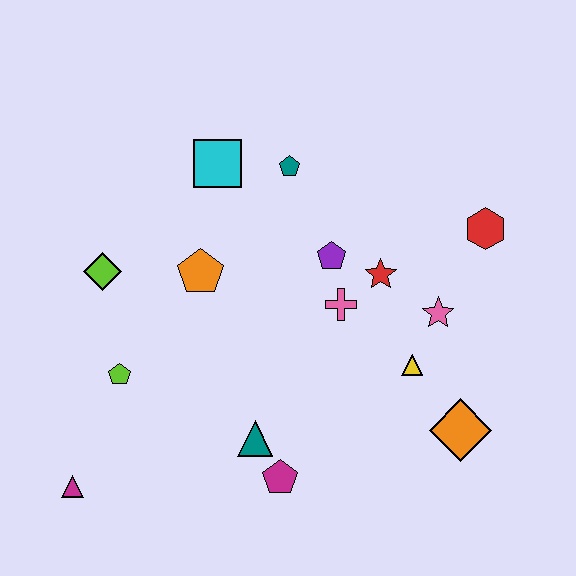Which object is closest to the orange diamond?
The yellow triangle is closest to the orange diamond.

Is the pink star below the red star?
Yes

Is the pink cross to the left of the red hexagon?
Yes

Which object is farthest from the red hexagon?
The magenta triangle is farthest from the red hexagon.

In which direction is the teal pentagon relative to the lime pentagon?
The teal pentagon is above the lime pentagon.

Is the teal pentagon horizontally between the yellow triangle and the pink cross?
No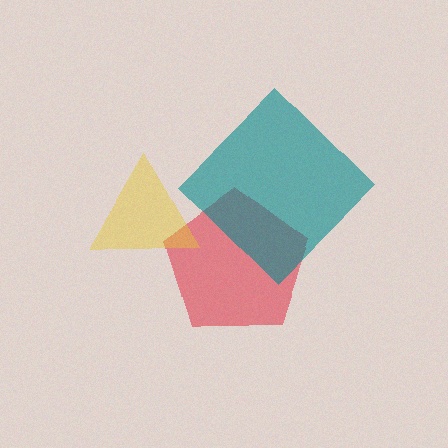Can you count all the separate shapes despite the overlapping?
Yes, there are 3 separate shapes.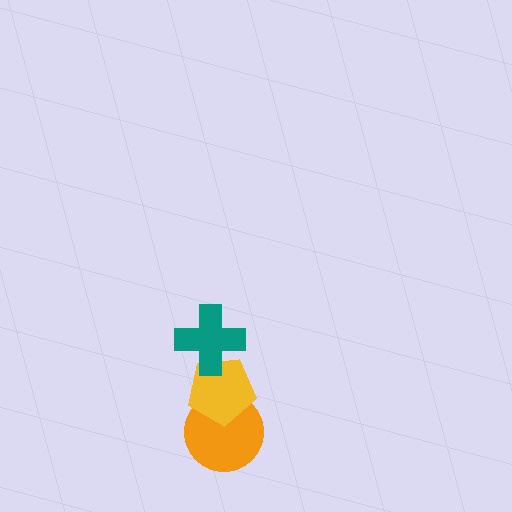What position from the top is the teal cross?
The teal cross is 1st from the top.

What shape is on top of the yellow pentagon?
The teal cross is on top of the yellow pentagon.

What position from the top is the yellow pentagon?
The yellow pentagon is 2nd from the top.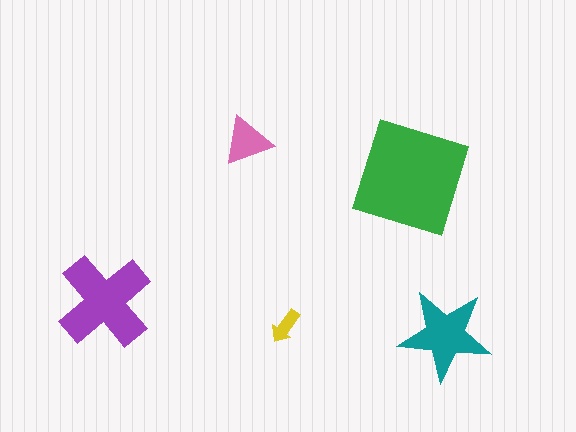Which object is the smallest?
The yellow arrow.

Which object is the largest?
The green square.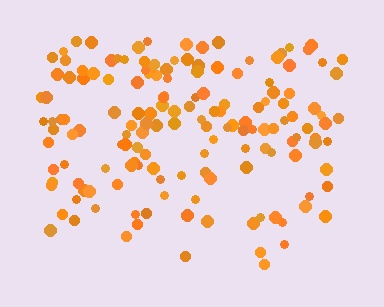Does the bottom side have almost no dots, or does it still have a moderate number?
Still a moderate number, just noticeably fewer than the top.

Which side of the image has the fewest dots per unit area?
The bottom.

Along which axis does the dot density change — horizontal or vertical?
Vertical.